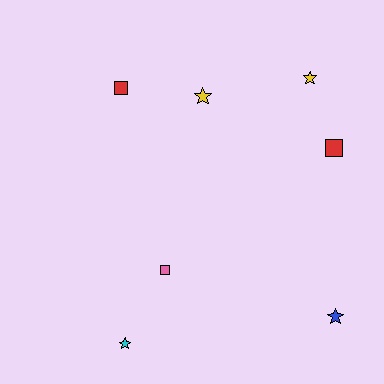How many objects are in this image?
There are 7 objects.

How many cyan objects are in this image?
There is 1 cyan object.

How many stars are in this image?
There are 4 stars.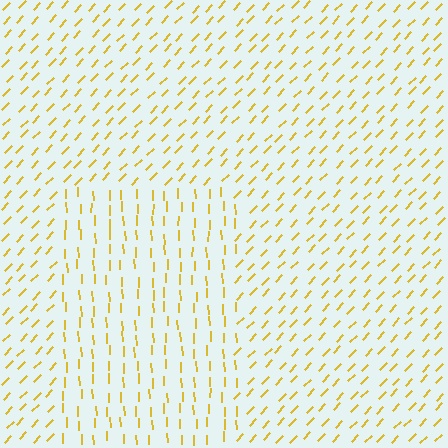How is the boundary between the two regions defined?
The boundary is defined purely by a change in line orientation (approximately 45 degrees difference). All lines are the same color and thickness.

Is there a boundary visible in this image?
Yes, there is a texture boundary formed by a change in line orientation.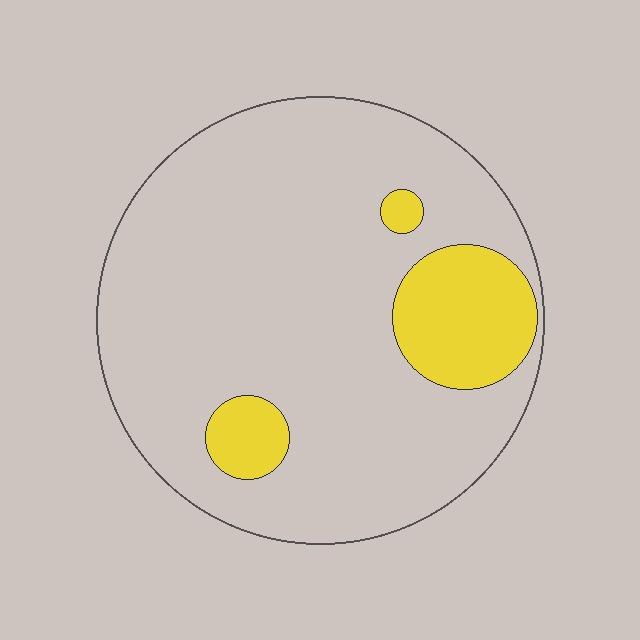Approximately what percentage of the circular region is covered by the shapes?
Approximately 15%.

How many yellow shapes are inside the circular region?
3.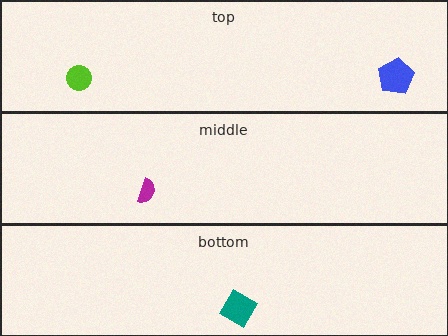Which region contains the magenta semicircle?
The middle region.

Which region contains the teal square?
The bottom region.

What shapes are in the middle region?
The magenta semicircle.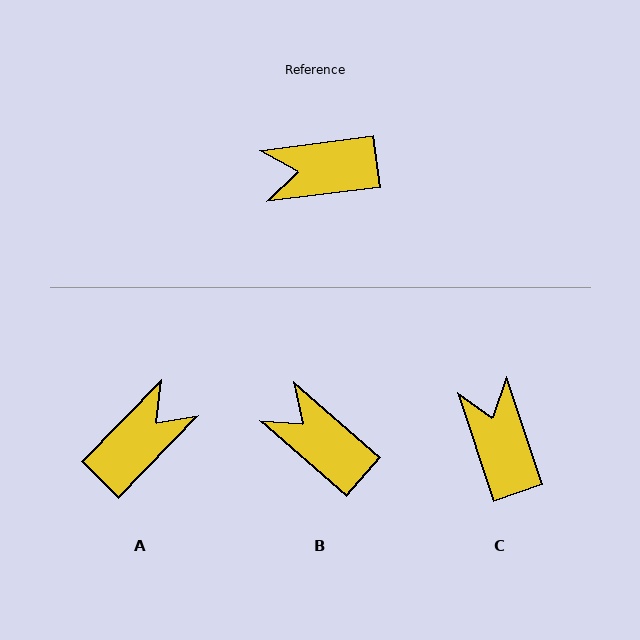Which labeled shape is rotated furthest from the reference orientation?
A, about 142 degrees away.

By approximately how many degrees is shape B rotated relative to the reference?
Approximately 49 degrees clockwise.